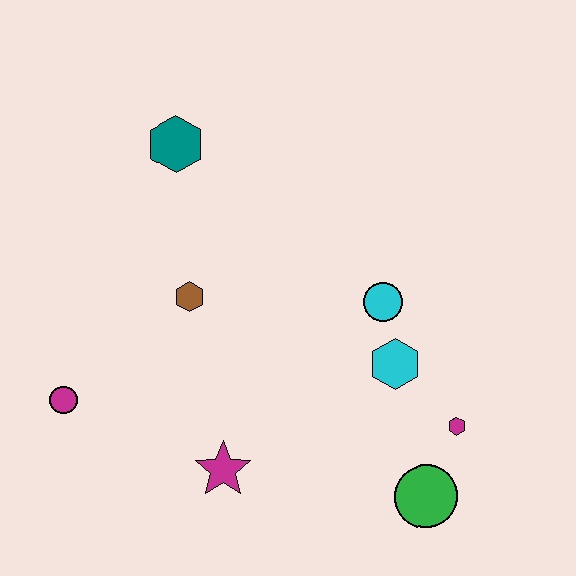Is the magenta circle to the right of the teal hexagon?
No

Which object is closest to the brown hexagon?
The teal hexagon is closest to the brown hexagon.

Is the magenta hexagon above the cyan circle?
No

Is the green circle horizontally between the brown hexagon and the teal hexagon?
No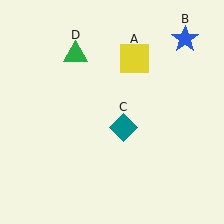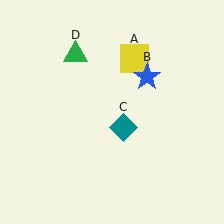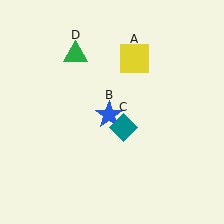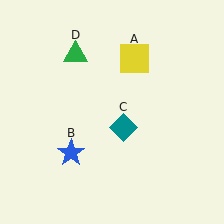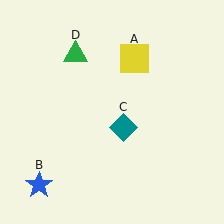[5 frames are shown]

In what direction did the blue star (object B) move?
The blue star (object B) moved down and to the left.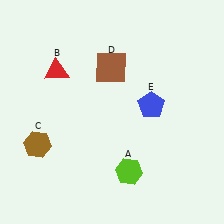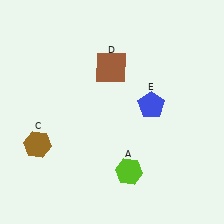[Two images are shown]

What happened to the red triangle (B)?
The red triangle (B) was removed in Image 2. It was in the top-left area of Image 1.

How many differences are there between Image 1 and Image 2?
There is 1 difference between the two images.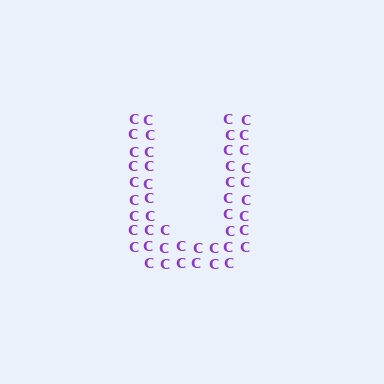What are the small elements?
The small elements are letter C's.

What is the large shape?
The large shape is the letter U.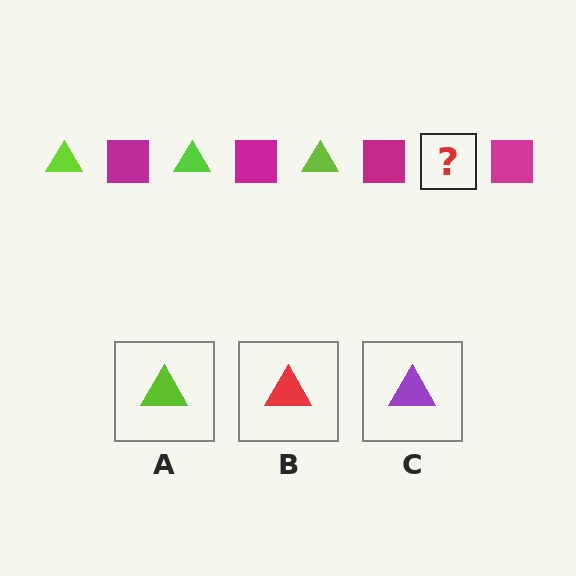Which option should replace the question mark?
Option A.